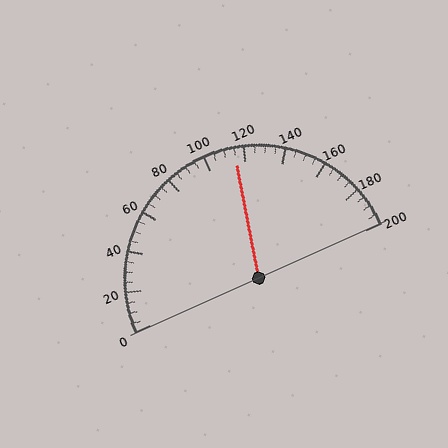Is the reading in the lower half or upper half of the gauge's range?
The reading is in the upper half of the range (0 to 200).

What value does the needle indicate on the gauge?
The needle indicates approximately 115.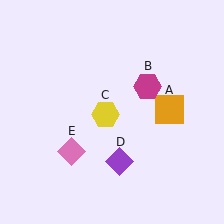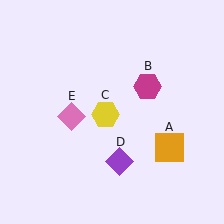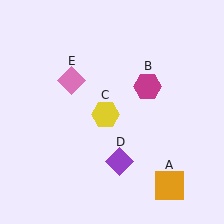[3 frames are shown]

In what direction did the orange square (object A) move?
The orange square (object A) moved down.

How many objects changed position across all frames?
2 objects changed position: orange square (object A), pink diamond (object E).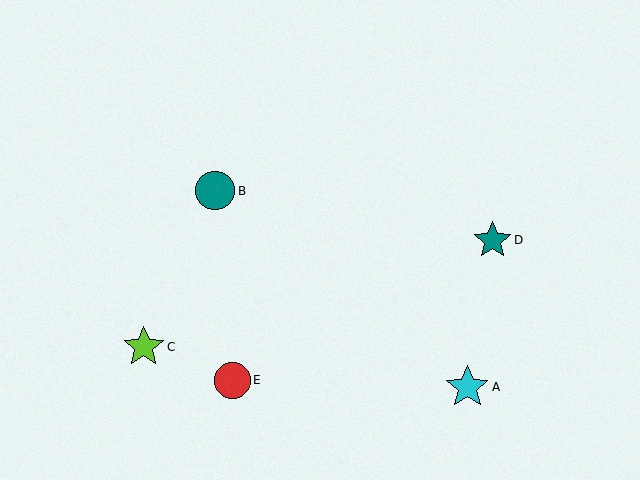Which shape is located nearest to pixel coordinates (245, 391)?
The red circle (labeled E) at (232, 380) is nearest to that location.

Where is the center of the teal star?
The center of the teal star is at (492, 240).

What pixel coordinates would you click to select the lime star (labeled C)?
Click at (144, 347) to select the lime star C.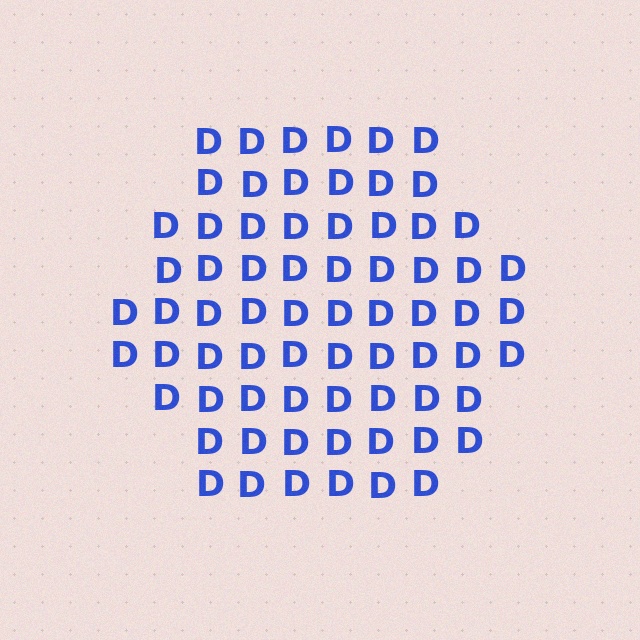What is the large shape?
The large shape is a hexagon.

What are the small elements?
The small elements are letter D's.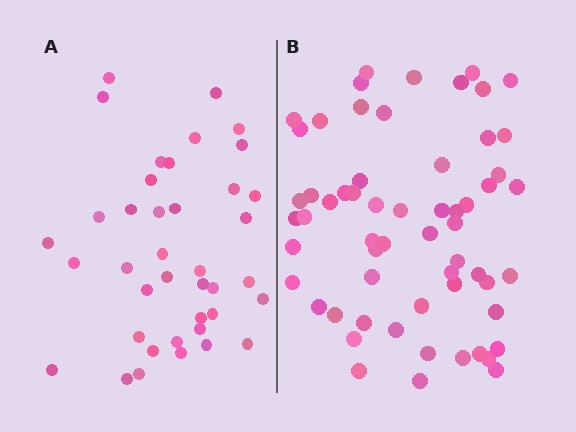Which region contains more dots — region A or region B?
Region B (the right region) has more dots.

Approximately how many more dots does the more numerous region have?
Region B has approximately 20 more dots than region A.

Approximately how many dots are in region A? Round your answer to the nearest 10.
About 40 dots. (The exact count is 39, which rounds to 40.)